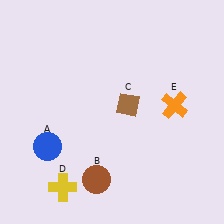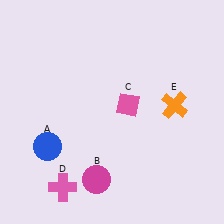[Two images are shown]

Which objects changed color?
B changed from brown to magenta. C changed from brown to pink. D changed from yellow to pink.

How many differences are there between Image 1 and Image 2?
There are 3 differences between the two images.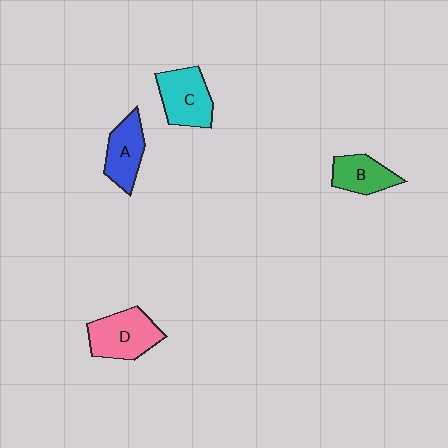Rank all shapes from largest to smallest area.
From largest to smallest: D (pink), C (cyan), A (blue), B (green).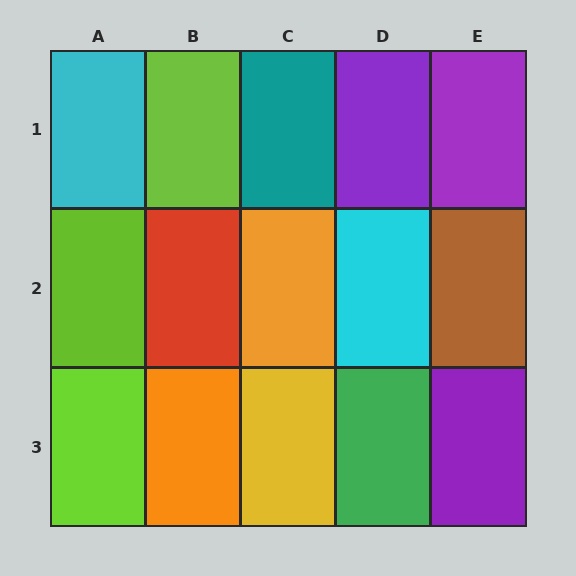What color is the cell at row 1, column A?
Cyan.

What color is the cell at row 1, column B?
Lime.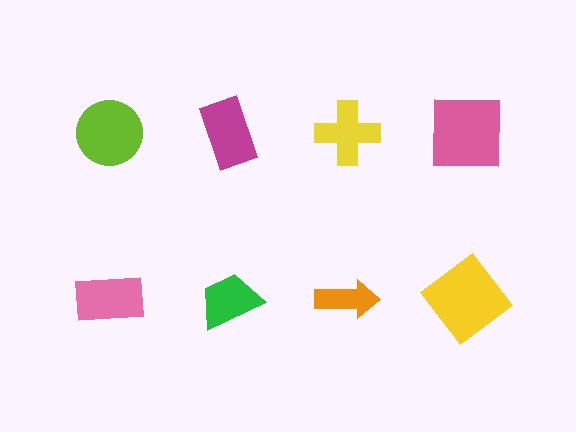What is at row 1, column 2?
A magenta rectangle.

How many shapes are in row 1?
4 shapes.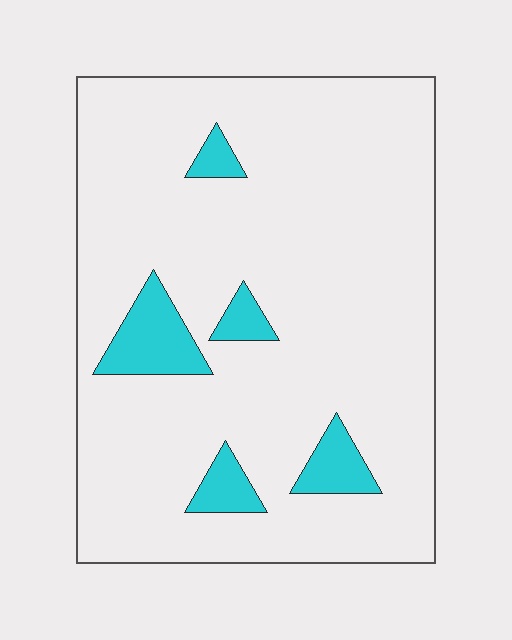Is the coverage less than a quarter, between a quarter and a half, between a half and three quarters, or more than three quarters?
Less than a quarter.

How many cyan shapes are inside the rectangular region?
5.